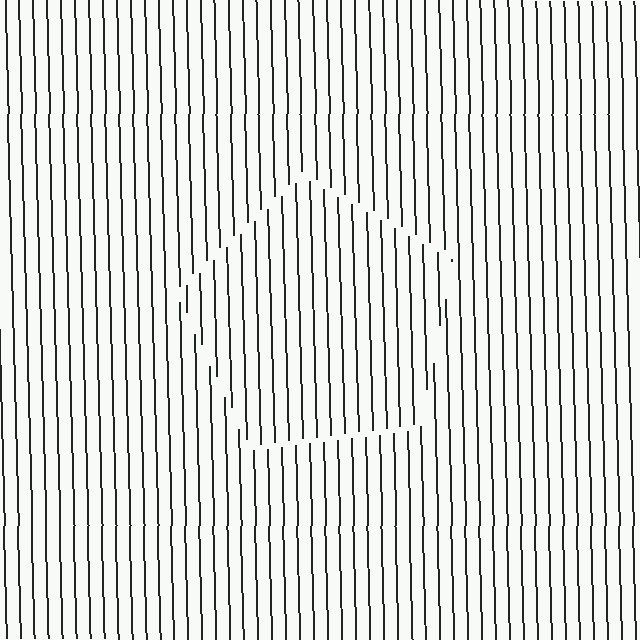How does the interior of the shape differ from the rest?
The interior of the shape contains the same grating, shifted by half a period — the contour is defined by the phase discontinuity where line-ends from the inner and outer gratings abut.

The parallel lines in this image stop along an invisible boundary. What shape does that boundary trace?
An illusory pentagon. The interior of the shape contains the same grating, shifted by half a period — the contour is defined by the phase discontinuity where line-ends from the inner and outer gratings abut.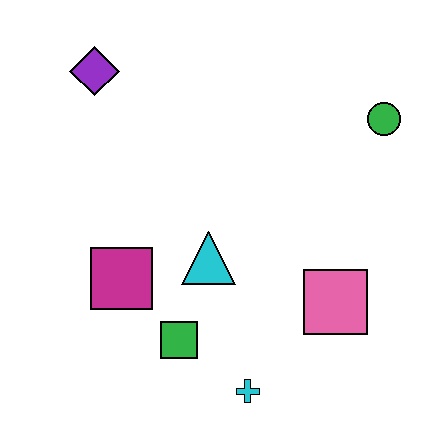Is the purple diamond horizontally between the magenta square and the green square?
No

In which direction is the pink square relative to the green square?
The pink square is to the right of the green square.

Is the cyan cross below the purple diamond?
Yes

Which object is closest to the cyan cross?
The green square is closest to the cyan cross.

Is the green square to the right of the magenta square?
Yes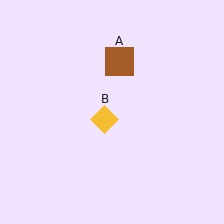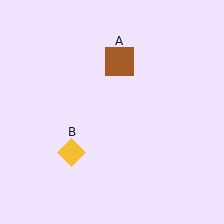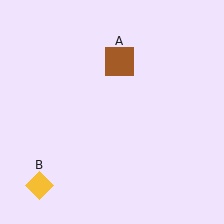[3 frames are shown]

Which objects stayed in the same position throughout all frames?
Brown square (object A) remained stationary.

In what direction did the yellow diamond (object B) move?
The yellow diamond (object B) moved down and to the left.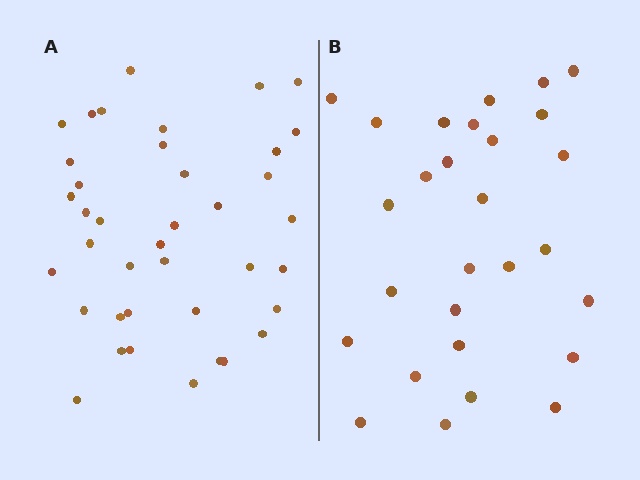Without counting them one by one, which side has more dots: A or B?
Region A (the left region) has more dots.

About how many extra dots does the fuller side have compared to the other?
Region A has roughly 12 or so more dots than region B.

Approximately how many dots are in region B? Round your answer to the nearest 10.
About 30 dots. (The exact count is 28, which rounds to 30.)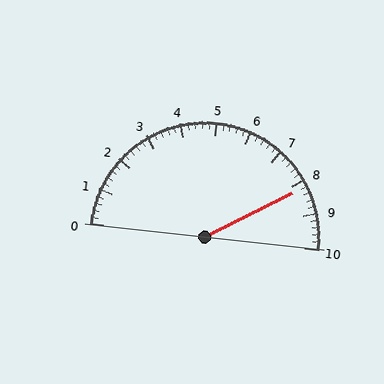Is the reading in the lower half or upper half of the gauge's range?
The reading is in the upper half of the range (0 to 10).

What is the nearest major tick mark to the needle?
The nearest major tick mark is 8.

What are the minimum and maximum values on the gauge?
The gauge ranges from 0 to 10.